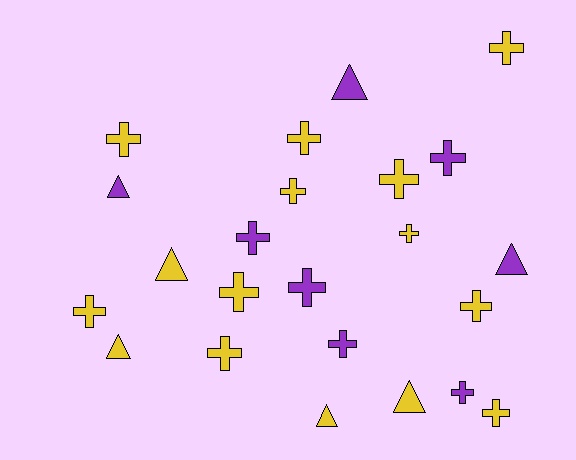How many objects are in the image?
There are 23 objects.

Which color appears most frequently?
Yellow, with 15 objects.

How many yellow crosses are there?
There are 11 yellow crosses.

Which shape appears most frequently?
Cross, with 16 objects.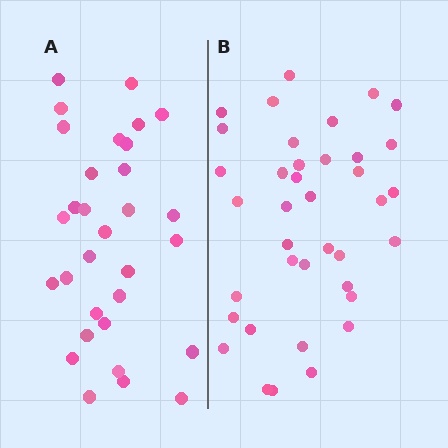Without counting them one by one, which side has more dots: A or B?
Region B (the right region) has more dots.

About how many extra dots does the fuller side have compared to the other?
Region B has roughly 8 or so more dots than region A.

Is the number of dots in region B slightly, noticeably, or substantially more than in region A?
Region B has only slightly more — the two regions are fairly close. The ratio is roughly 1.2 to 1.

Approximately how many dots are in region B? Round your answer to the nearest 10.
About 40 dots. (The exact count is 38, which rounds to 40.)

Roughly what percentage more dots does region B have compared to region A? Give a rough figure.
About 25% more.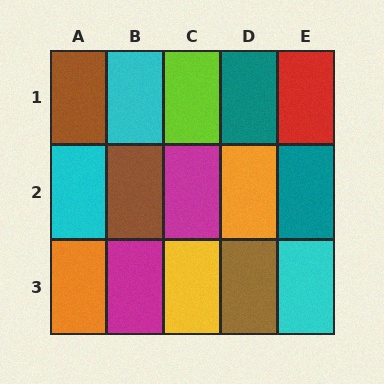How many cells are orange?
2 cells are orange.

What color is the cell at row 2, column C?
Magenta.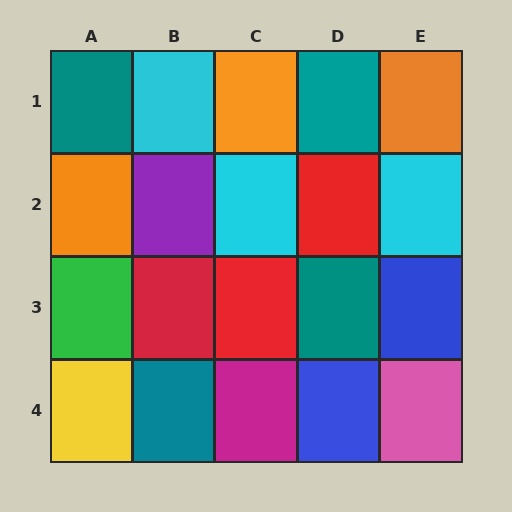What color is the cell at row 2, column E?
Cyan.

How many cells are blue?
2 cells are blue.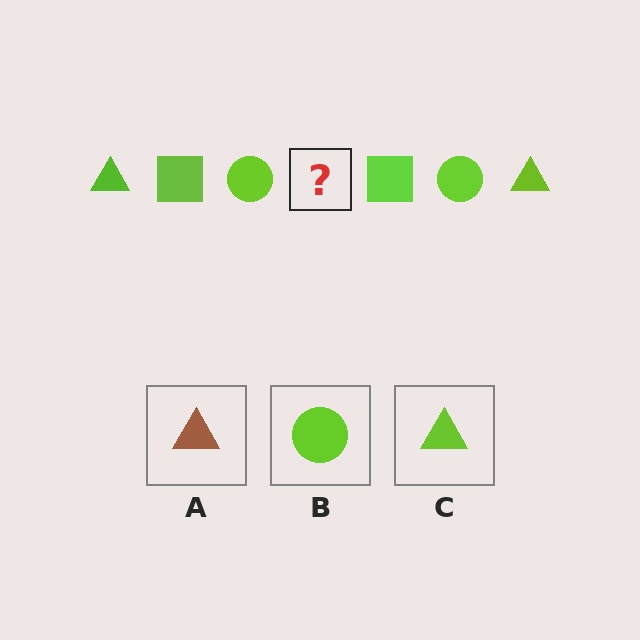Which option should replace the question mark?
Option C.